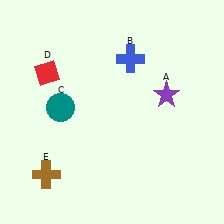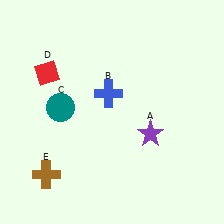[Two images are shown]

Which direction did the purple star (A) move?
The purple star (A) moved down.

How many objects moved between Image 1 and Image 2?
2 objects moved between the two images.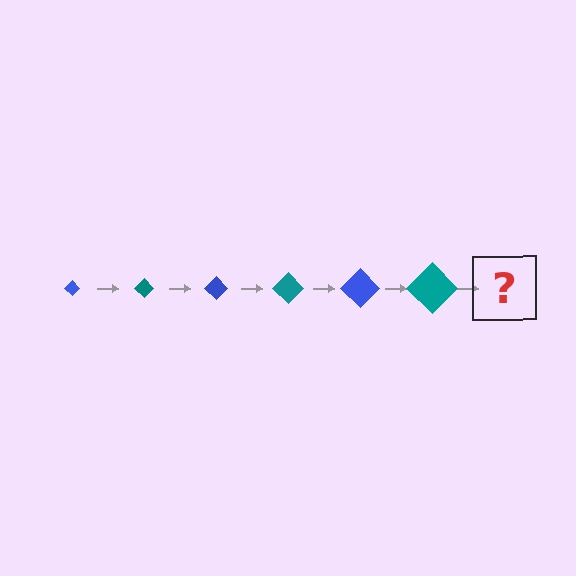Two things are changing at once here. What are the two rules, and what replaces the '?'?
The two rules are that the diamond grows larger each step and the color cycles through blue and teal. The '?' should be a blue diamond, larger than the previous one.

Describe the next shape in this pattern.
It should be a blue diamond, larger than the previous one.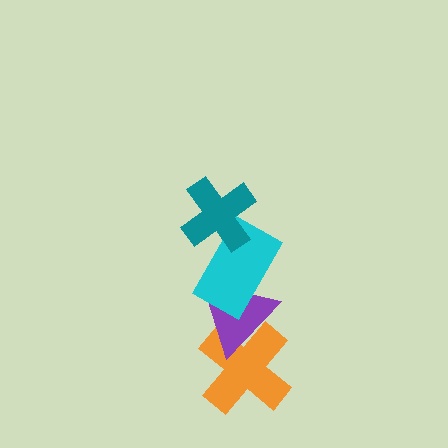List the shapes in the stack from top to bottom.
From top to bottom: the teal cross, the cyan rectangle, the purple triangle, the orange cross.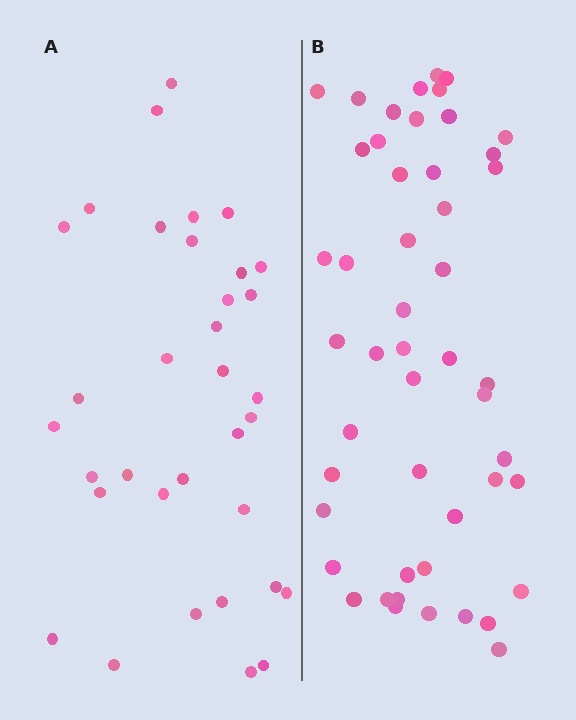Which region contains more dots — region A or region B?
Region B (the right region) has more dots.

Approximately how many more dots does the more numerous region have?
Region B has approximately 15 more dots than region A.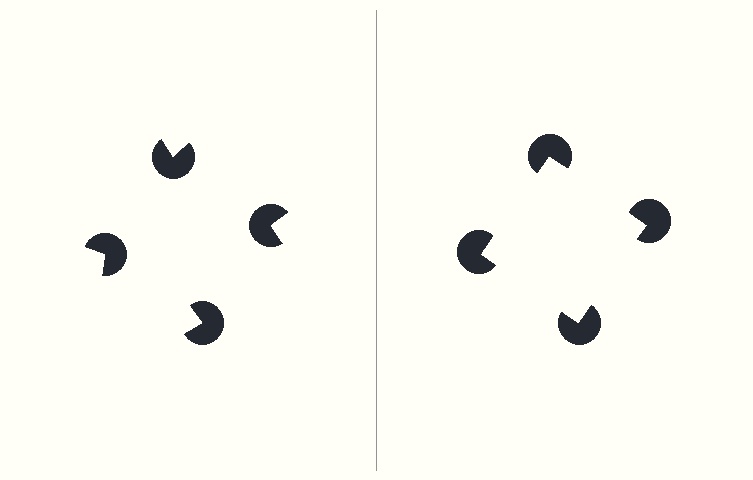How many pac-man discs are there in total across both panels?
8 — 4 on each side.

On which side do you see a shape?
An illusory square appears on the right side. On the left side the wedge cuts are rotated, so no coherent shape forms.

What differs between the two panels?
The pac-man discs are positioned identically on both sides; only the wedge orientations differ. On the right they align to a square; on the left they are misaligned.